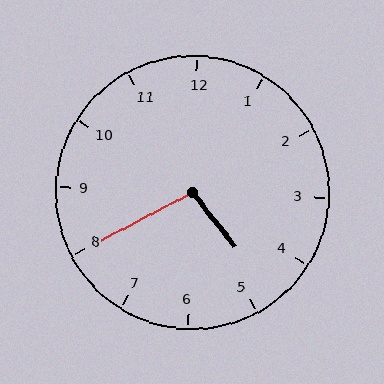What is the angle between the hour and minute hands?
Approximately 100 degrees.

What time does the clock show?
4:40.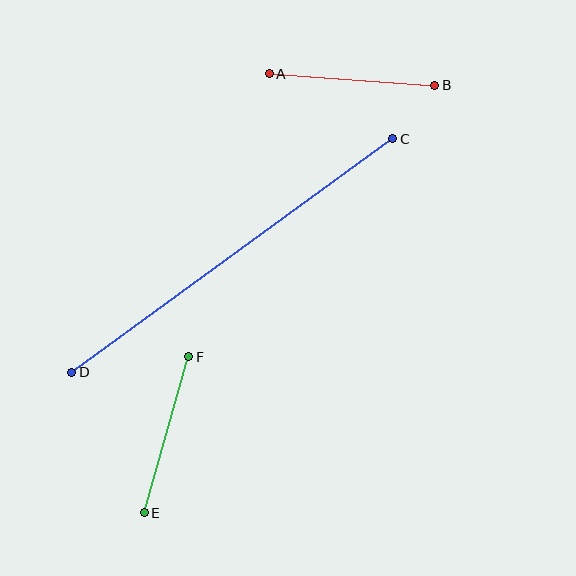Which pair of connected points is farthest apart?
Points C and D are farthest apart.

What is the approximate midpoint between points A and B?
The midpoint is at approximately (352, 79) pixels.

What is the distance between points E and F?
The distance is approximately 162 pixels.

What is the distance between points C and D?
The distance is approximately 397 pixels.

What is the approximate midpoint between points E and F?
The midpoint is at approximately (167, 435) pixels.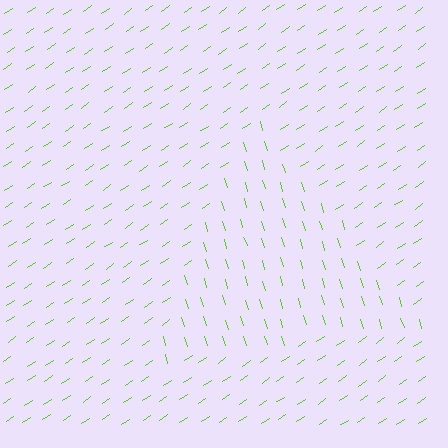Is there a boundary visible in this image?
Yes, there is a texture boundary formed by a change in line orientation.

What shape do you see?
I see a triangle.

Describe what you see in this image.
The image is filled with small lime line segments. A triangle region in the image has lines oriented differently from the surrounding lines, creating a visible texture boundary.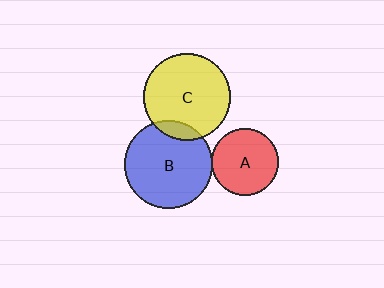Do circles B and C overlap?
Yes.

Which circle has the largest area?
Circle B (blue).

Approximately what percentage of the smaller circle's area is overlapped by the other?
Approximately 10%.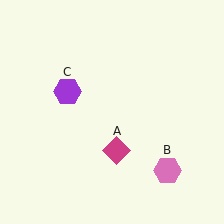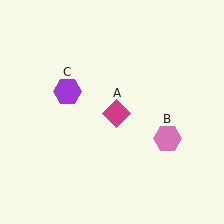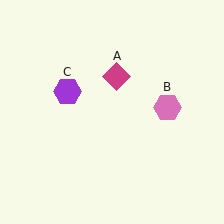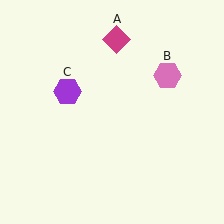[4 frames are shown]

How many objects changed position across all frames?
2 objects changed position: magenta diamond (object A), pink hexagon (object B).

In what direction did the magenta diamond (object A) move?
The magenta diamond (object A) moved up.